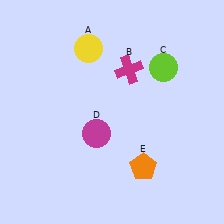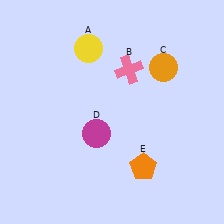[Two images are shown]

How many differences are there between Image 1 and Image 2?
There are 2 differences between the two images.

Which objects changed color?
B changed from magenta to pink. C changed from lime to orange.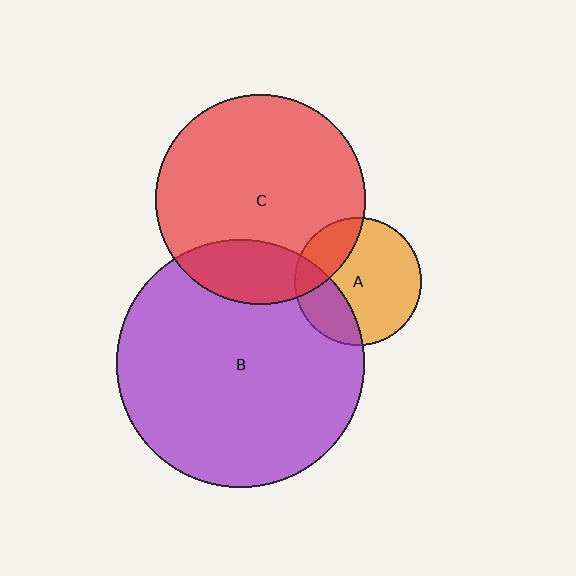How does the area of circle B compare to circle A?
Approximately 3.8 times.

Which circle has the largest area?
Circle B (purple).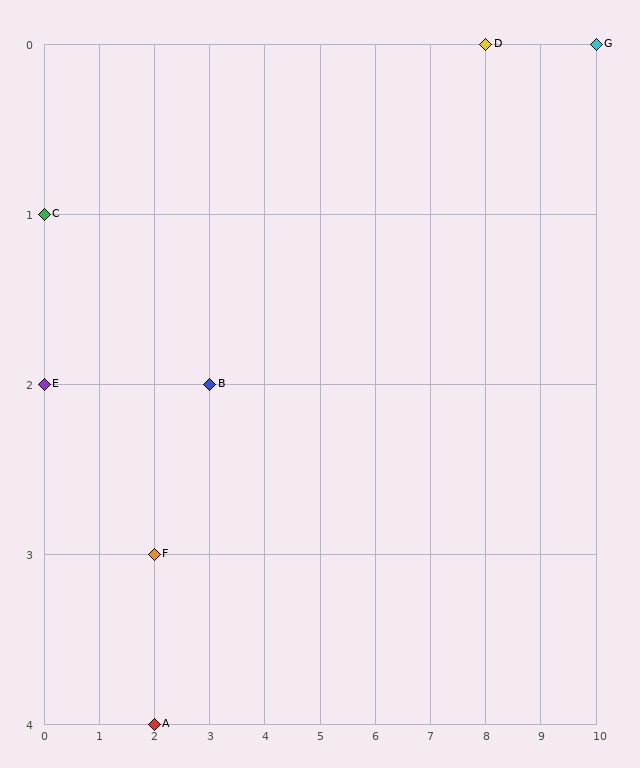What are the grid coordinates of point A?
Point A is at grid coordinates (2, 4).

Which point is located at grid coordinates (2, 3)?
Point F is at (2, 3).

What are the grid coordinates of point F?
Point F is at grid coordinates (2, 3).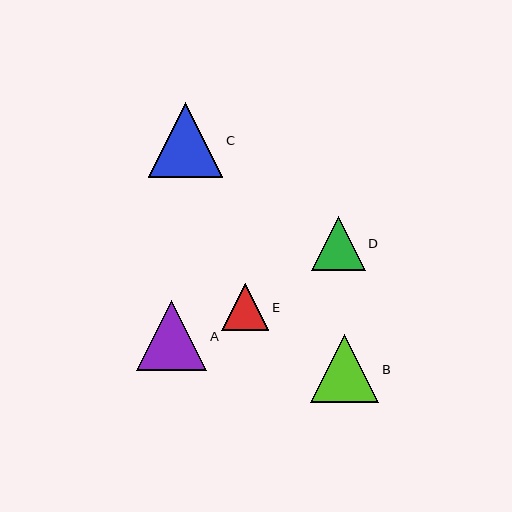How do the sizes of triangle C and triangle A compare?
Triangle C and triangle A are approximately the same size.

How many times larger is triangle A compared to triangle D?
Triangle A is approximately 1.3 times the size of triangle D.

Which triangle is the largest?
Triangle C is the largest with a size of approximately 75 pixels.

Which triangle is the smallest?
Triangle E is the smallest with a size of approximately 47 pixels.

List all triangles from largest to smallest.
From largest to smallest: C, A, B, D, E.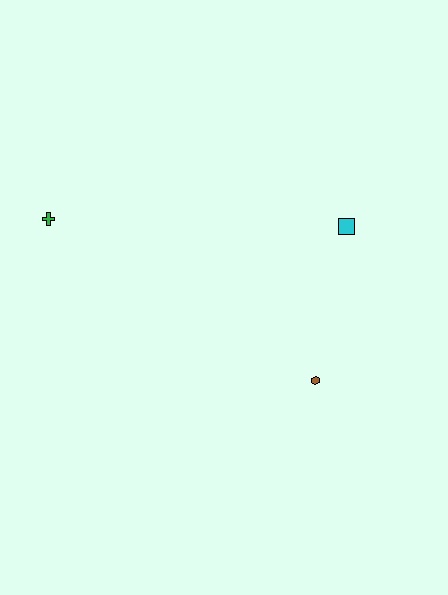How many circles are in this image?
There are no circles.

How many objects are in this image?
There are 3 objects.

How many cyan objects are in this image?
There is 1 cyan object.